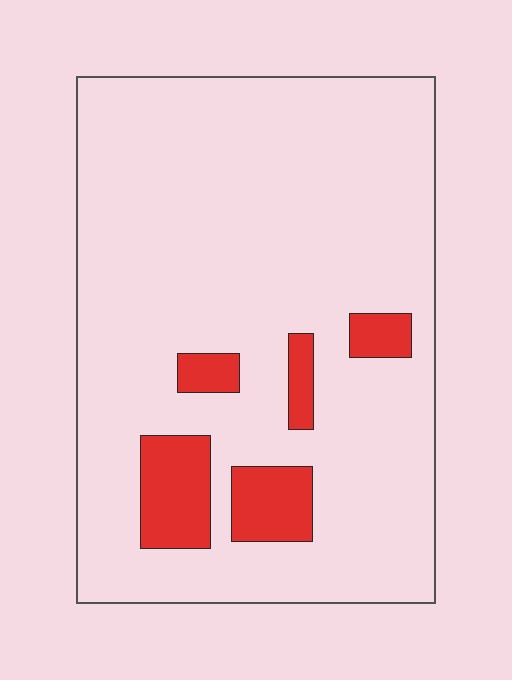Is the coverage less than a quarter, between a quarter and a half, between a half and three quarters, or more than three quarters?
Less than a quarter.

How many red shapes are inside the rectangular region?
5.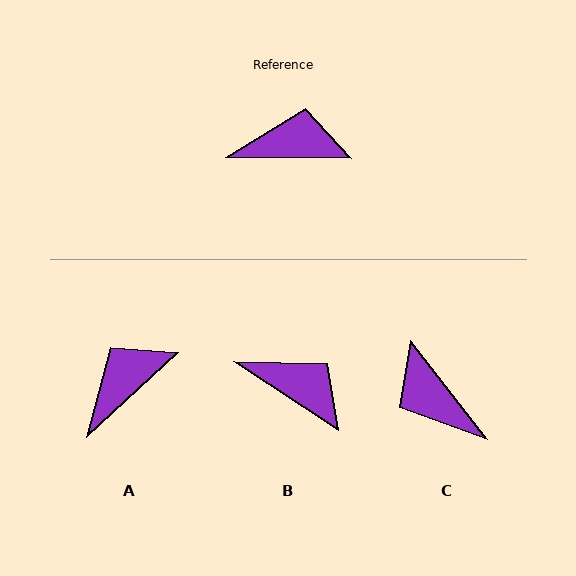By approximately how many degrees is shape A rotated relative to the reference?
Approximately 43 degrees counter-clockwise.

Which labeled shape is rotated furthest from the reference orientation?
C, about 128 degrees away.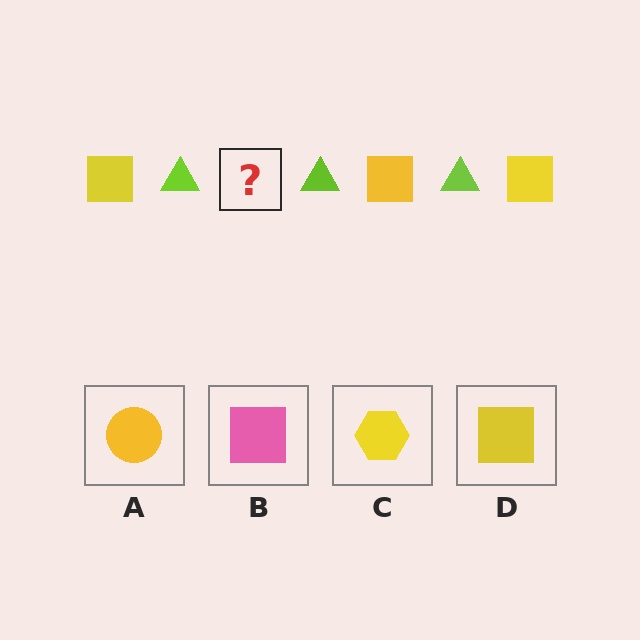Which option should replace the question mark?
Option D.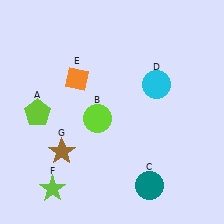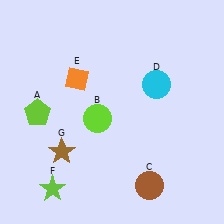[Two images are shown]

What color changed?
The circle (C) changed from teal in Image 1 to brown in Image 2.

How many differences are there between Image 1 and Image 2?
There is 1 difference between the two images.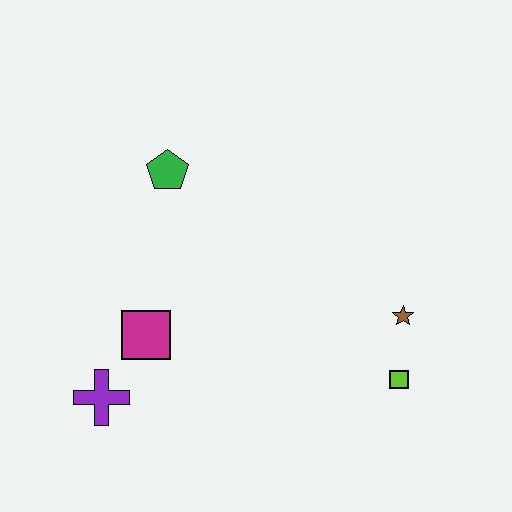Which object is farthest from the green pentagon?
The lime square is farthest from the green pentagon.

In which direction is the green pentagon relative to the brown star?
The green pentagon is to the left of the brown star.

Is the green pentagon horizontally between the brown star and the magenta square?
Yes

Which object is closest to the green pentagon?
The magenta square is closest to the green pentagon.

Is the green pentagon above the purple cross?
Yes